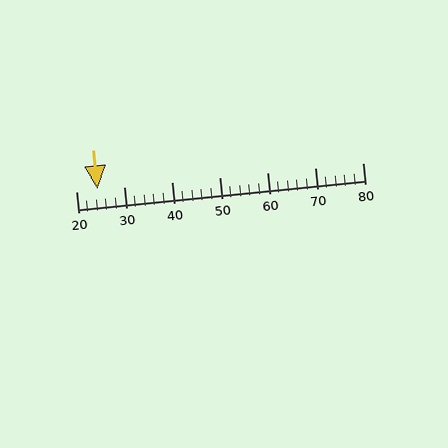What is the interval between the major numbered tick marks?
The major tick marks are spaced 10 units apart.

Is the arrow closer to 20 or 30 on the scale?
The arrow is closer to 20.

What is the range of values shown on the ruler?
The ruler shows values from 20 to 80.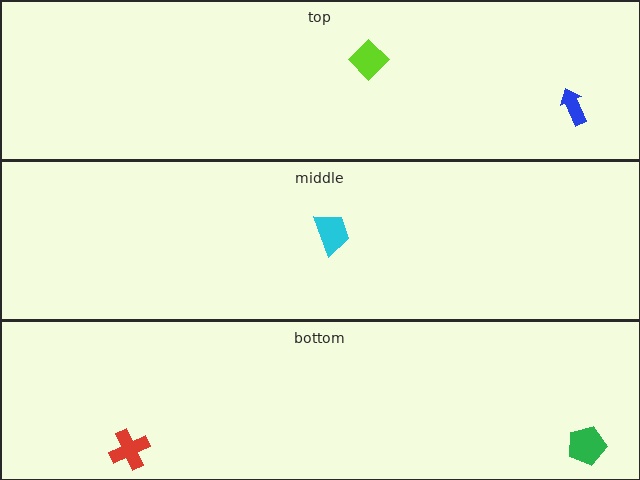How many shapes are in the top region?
2.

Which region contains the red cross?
The bottom region.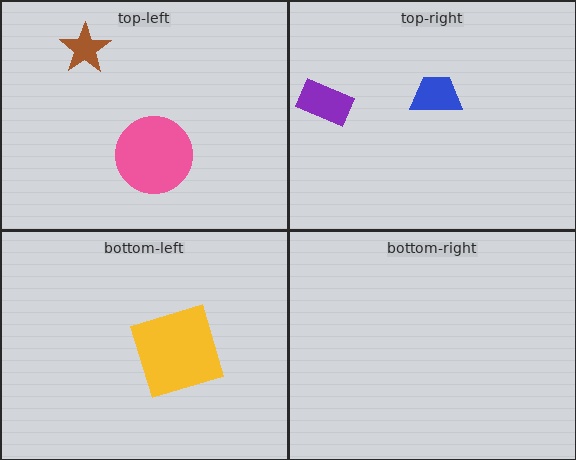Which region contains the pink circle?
The top-left region.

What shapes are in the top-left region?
The brown star, the pink circle.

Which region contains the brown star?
The top-left region.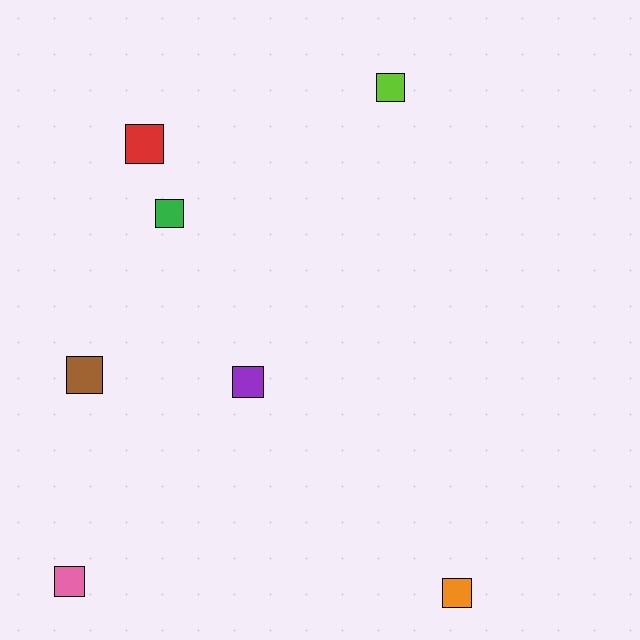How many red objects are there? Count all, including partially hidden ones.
There is 1 red object.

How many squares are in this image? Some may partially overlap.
There are 7 squares.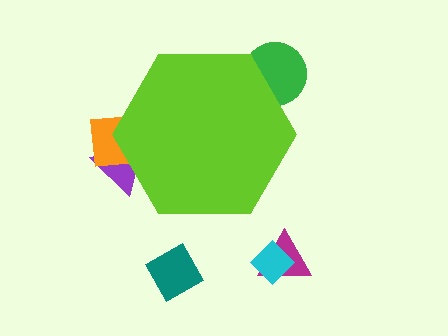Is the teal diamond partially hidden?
No, the teal diamond is fully visible.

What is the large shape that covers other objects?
A lime hexagon.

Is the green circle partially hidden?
Yes, the green circle is partially hidden behind the lime hexagon.